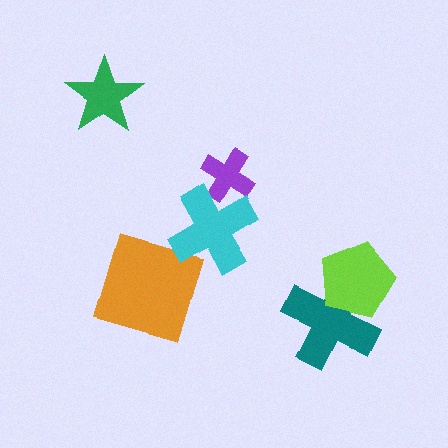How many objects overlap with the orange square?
0 objects overlap with the orange square.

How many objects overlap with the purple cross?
1 object overlaps with the purple cross.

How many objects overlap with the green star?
0 objects overlap with the green star.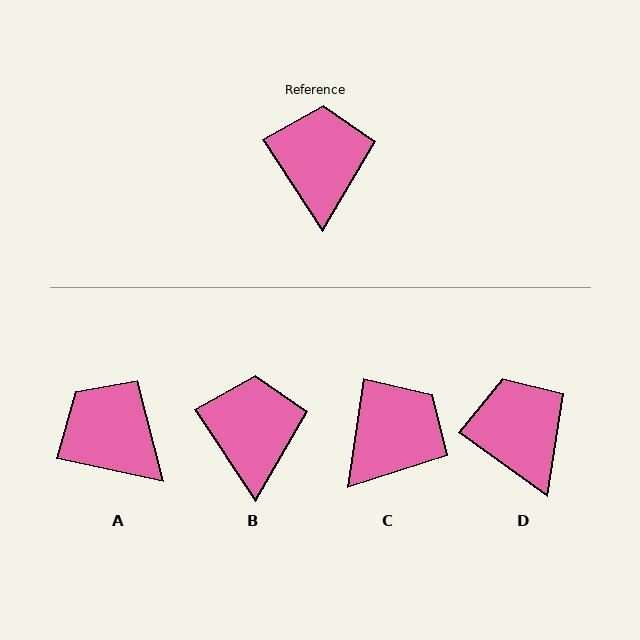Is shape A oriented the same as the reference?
No, it is off by about 45 degrees.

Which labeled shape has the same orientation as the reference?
B.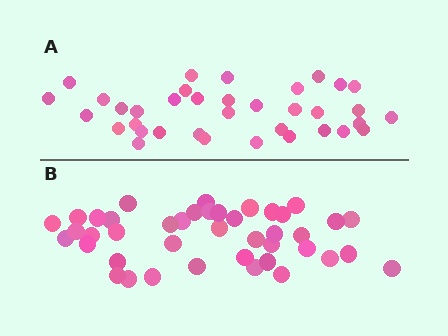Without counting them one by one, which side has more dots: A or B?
Region B (the bottom region) has more dots.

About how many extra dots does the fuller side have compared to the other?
Region B has about 6 more dots than region A.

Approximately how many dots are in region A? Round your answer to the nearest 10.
About 40 dots. (The exact count is 36, which rounds to 40.)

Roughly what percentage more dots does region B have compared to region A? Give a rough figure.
About 15% more.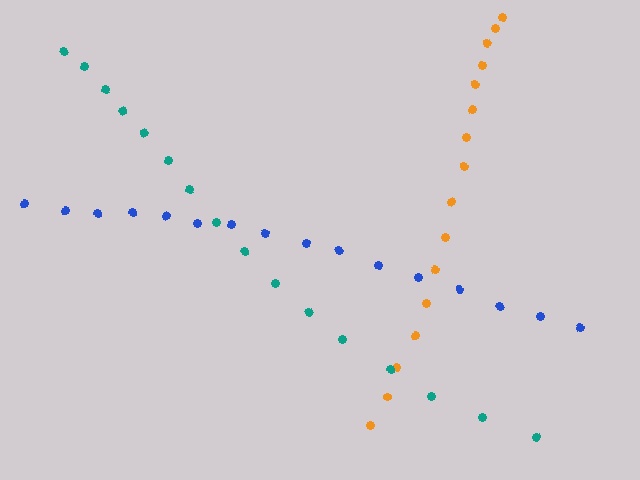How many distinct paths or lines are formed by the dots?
There are 3 distinct paths.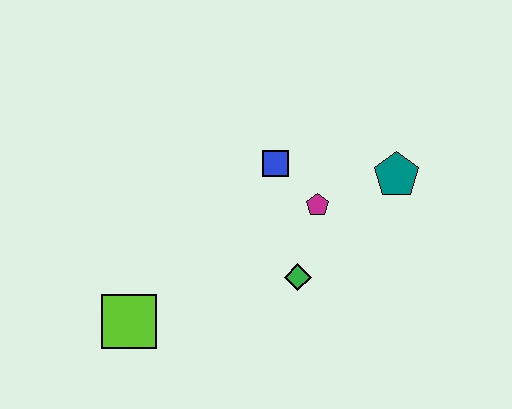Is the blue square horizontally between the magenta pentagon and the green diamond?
No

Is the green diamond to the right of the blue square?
Yes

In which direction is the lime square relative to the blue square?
The lime square is below the blue square.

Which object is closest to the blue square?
The magenta pentagon is closest to the blue square.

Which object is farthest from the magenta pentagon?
The lime square is farthest from the magenta pentagon.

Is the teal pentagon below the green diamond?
No